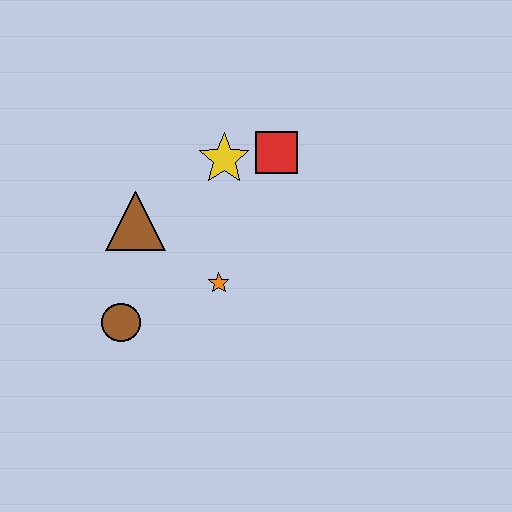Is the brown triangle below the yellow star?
Yes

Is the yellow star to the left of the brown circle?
No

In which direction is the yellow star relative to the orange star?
The yellow star is above the orange star.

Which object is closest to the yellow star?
The red square is closest to the yellow star.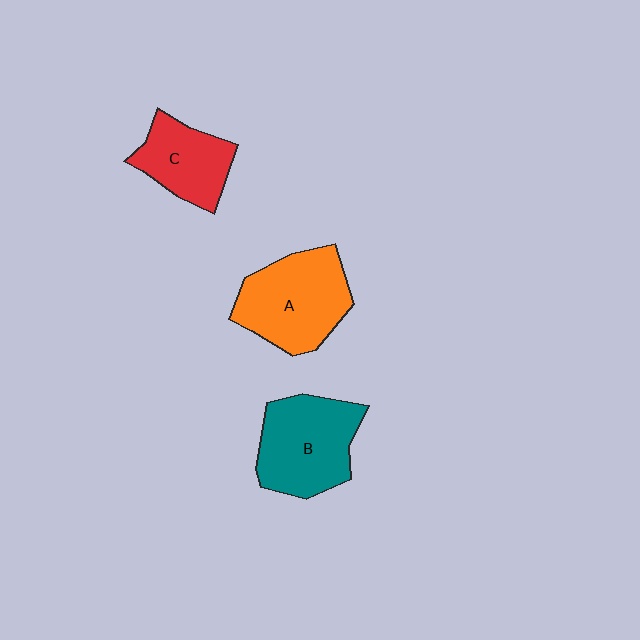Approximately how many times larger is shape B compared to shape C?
Approximately 1.4 times.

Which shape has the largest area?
Shape A (orange).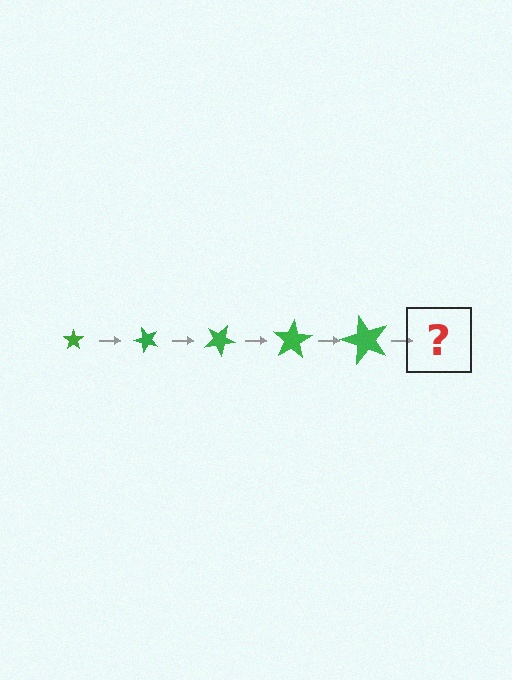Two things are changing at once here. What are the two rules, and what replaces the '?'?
The two rules are that the star grows larger each step and it rotates 50 degrees each step. The '?' should be a star, larger than the previous one and rotated 250 degrees from the start.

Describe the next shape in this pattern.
It should be a star, larger than the previous one and rotated 250 degrees from the start.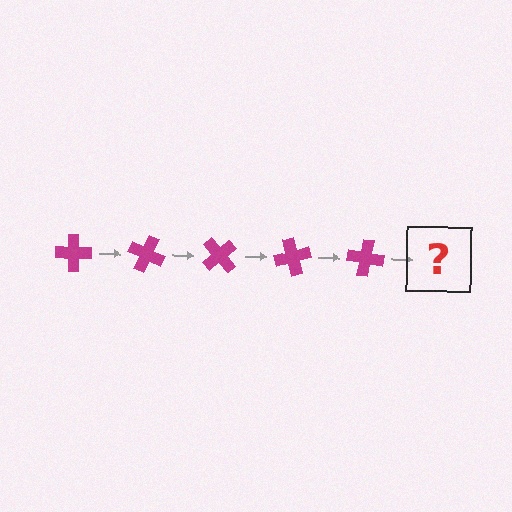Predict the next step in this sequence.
The next step is a magenta cross rotated 125 degrees.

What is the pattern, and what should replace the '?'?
The pattern is that the cross rotates 25 degrees each step. The '?' should be a magenta cross rotated 125 degrees.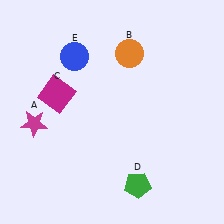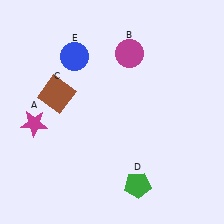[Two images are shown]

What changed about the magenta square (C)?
In Image 1, C is magenta. In Image 2, it changed to brown.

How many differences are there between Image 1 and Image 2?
There are 2 differences between the two images.